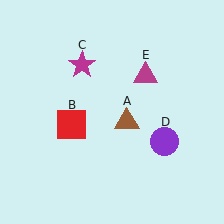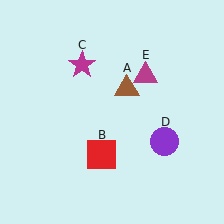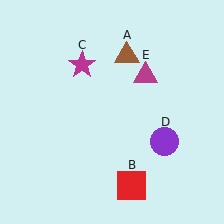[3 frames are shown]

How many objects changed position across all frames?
2 objects changed position: brown triangle (object A), red square (object B).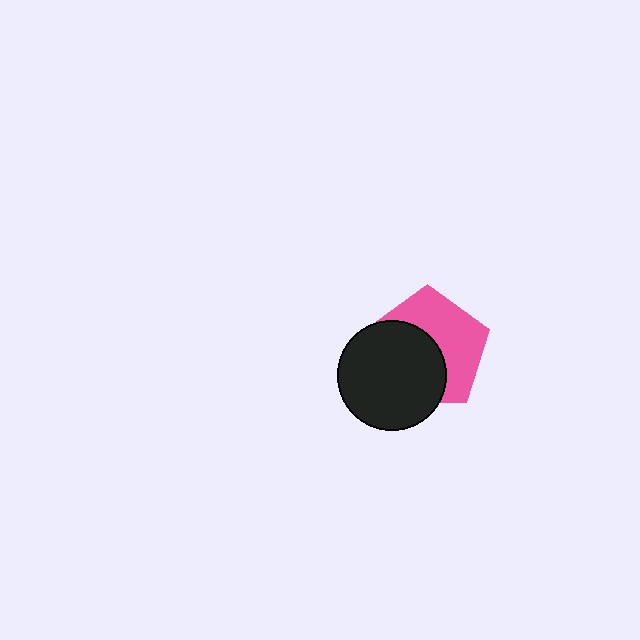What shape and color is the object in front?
The object in front is a black circle.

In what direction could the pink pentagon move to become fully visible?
The pink pentagon could move toward the upper-right. That would shift it out from behind the black circle entirely.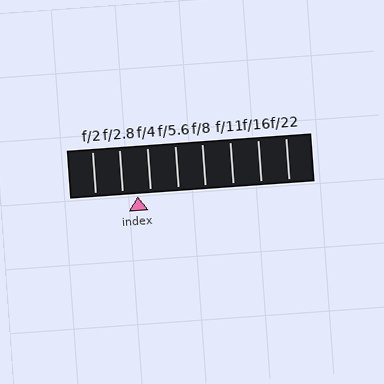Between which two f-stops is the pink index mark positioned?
The index mark is between f/2.8 and f/4.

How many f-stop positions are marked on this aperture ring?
There are 8 f-stop positions marked.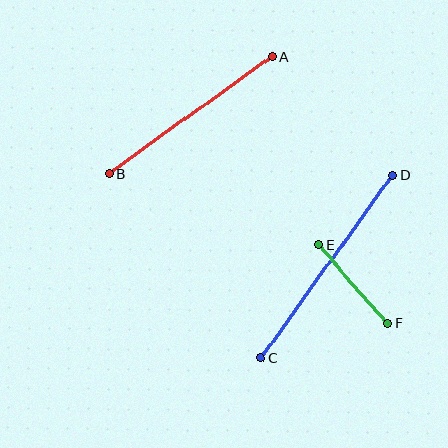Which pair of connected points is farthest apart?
Points C and D are farthest apart.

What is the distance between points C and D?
The distance is approximately 224 pixels.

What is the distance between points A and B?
The distance is approximately 201 pixels.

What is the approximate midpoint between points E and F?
The midpoint is at approximately (353, 284) pixels.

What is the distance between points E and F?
The distance is approximately 104 pixels.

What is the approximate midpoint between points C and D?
The midpoint is at approximately (327, 266) pixels.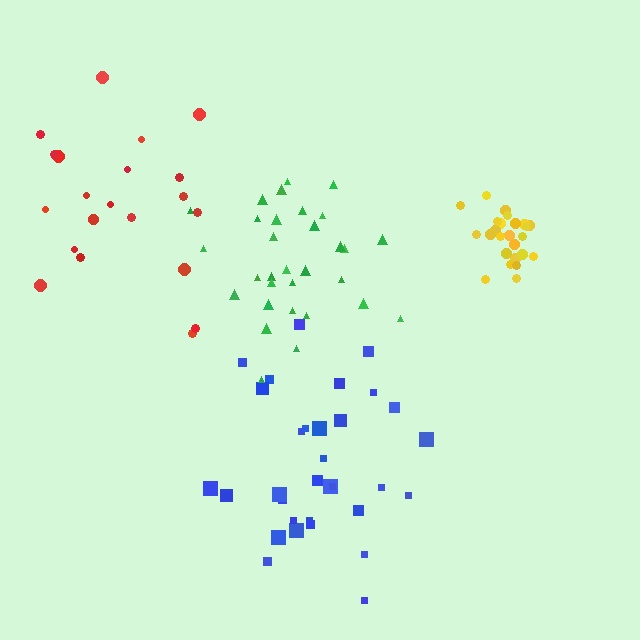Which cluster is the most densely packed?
Yellow.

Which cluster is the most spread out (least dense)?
Red.